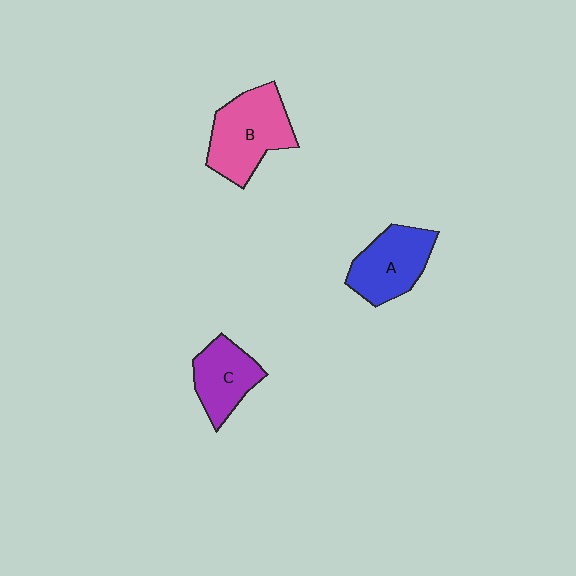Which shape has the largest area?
Shape B (pink).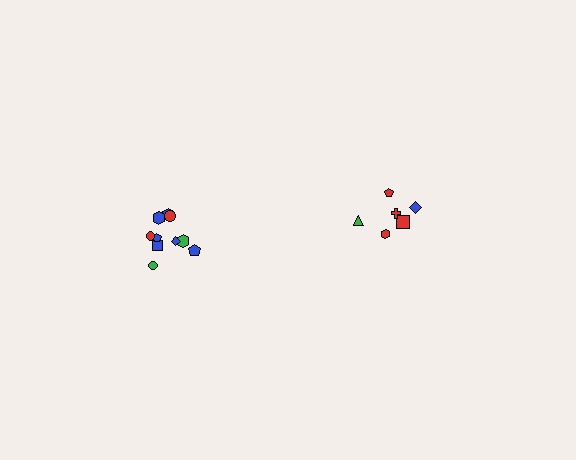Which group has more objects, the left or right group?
The left group.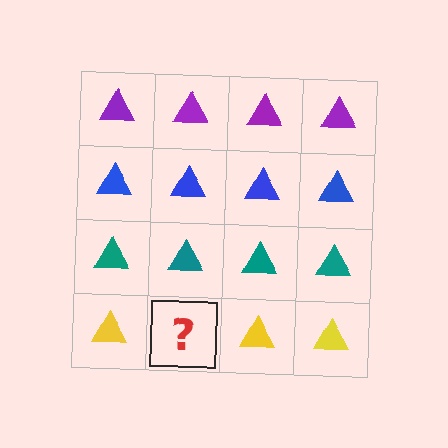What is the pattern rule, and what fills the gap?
The rule is that each row has a consistent color. The gap should be filled with a yellow triangle.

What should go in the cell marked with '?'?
The missing cell should contain a yellow triangle.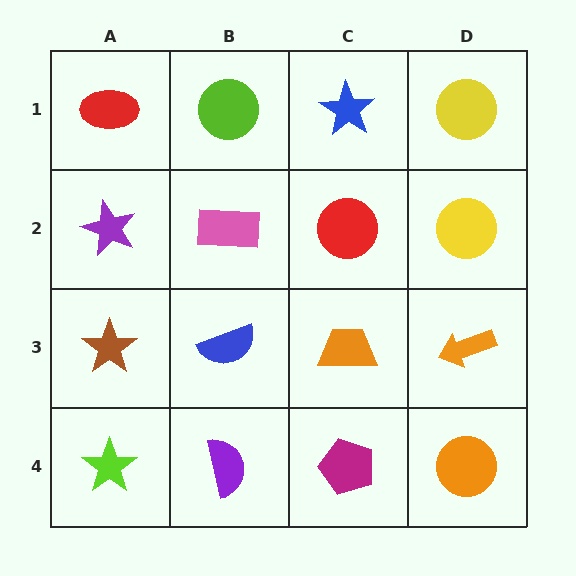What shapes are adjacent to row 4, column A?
A brown star (row 3, column A), a purple semicircle (row 4, column B).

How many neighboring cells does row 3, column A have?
3.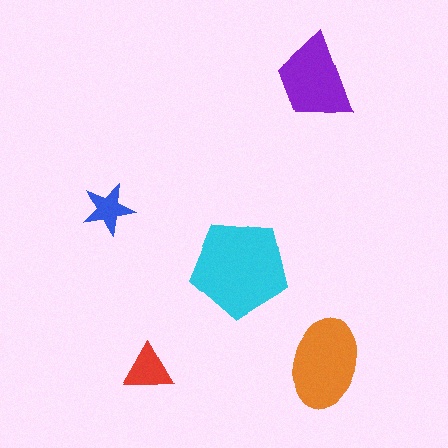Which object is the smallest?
The blue star.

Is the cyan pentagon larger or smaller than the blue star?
Larger.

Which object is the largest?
The cyan pentagon.